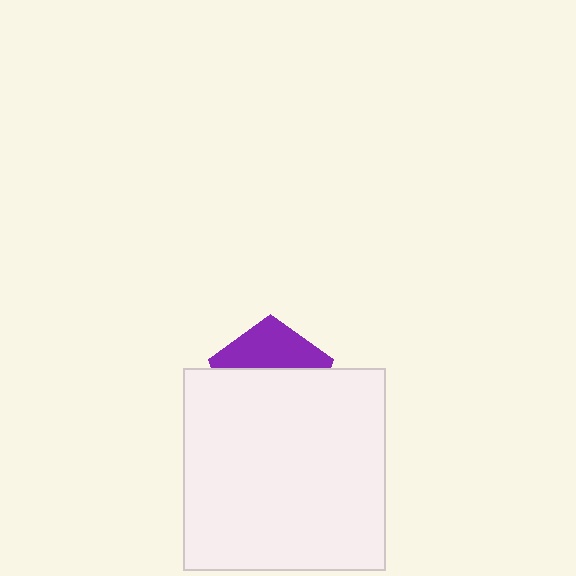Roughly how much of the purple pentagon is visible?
A small part of it is visible (roughly 37%).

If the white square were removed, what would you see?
You would see the complete purple pentagon.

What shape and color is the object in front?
The object in front is a white square.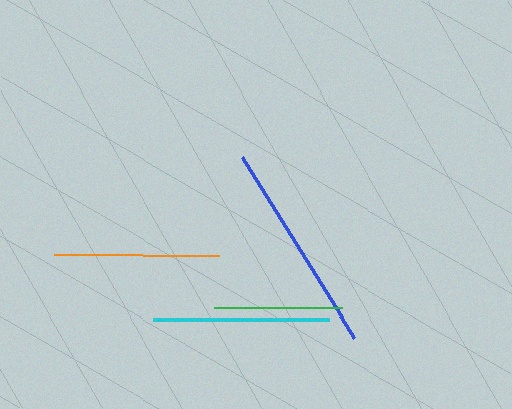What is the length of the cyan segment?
The cyan segment is approximately 176 pixels long.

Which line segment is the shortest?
The green line is the shortest at approximately 128 pixels.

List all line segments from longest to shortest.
From longest to shortest: blue, cyan, orange, green.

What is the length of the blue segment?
The blue segment is approximately 214 pixels long.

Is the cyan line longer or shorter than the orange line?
The cyan line is longer than the orange line.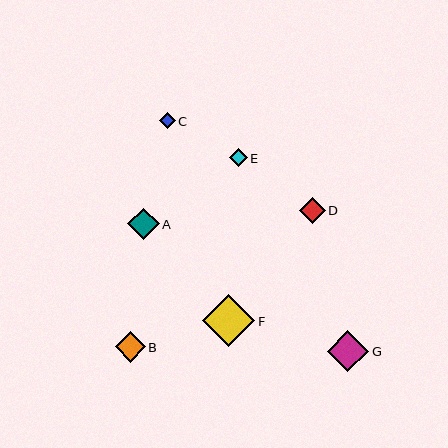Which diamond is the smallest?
Diamond C is the smallest with a size of approximately 16 pixels.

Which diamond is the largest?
Diamond F is the largest with a size of approximately 52 pixels.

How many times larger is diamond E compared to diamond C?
Diamond E is approximately 1.2 times the size of diamond C.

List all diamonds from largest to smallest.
From largest to smallest: F, G, A, B, D, E, C.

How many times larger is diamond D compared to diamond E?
Diamond D is approximately 1.4 times the size of diamond E.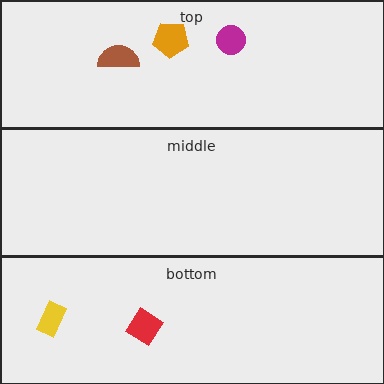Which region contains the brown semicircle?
The top region.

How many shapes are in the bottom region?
2.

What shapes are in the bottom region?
The red diamond, the yellow rectangle.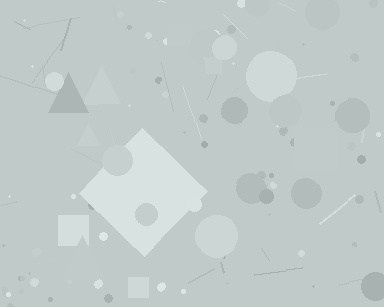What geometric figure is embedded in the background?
A diamond is embedded in the background.